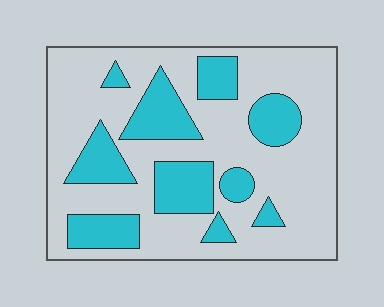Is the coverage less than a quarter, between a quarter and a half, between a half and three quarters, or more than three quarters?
Between a quarter and a half.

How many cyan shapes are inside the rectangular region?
10.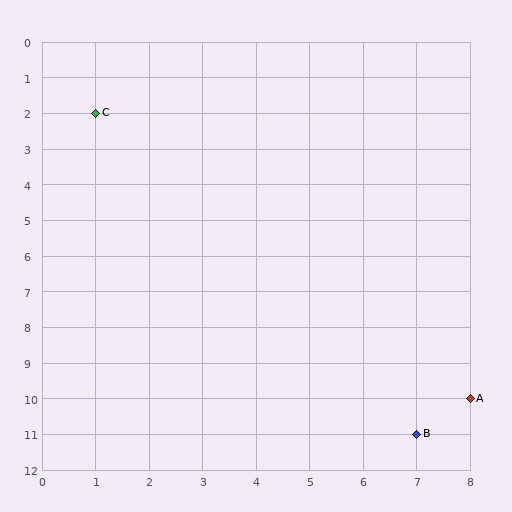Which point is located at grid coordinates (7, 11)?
Point B is at (7, 11).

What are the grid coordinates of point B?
Point B is at grid coordinates (7, 11).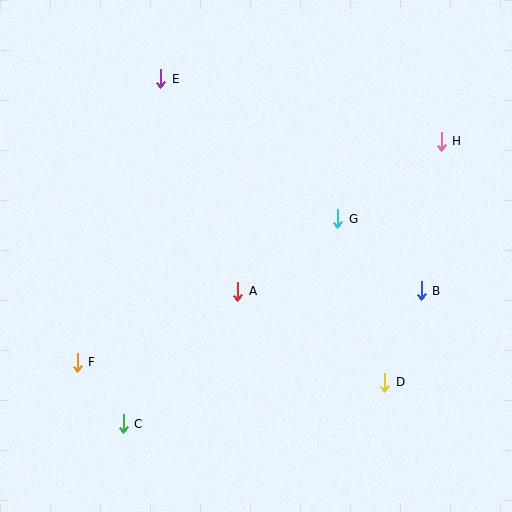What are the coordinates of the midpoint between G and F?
The midpoint between G and F is at (207, 291).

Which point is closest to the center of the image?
Point A at (238, 291) is closest to the center.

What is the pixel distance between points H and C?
The distance between H and C is 425 pixels.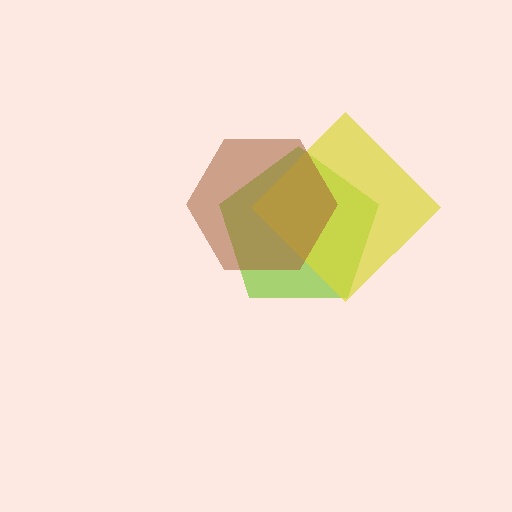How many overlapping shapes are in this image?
There are 3 overlapping shapes in the image.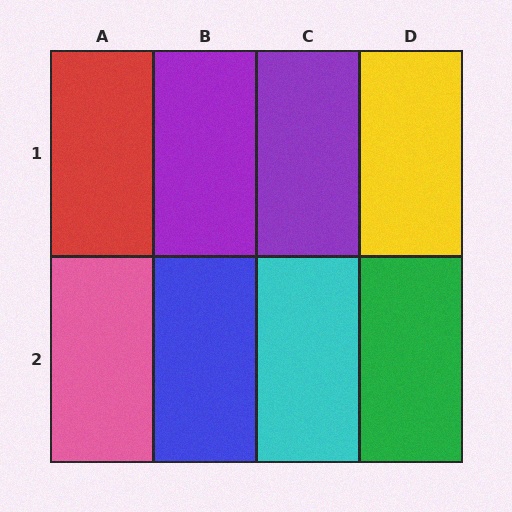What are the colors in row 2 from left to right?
Pink, blue, cyan, green.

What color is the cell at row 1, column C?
Purple.